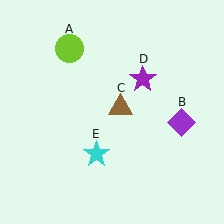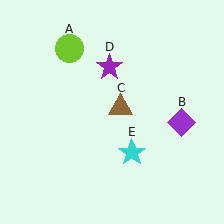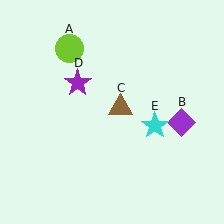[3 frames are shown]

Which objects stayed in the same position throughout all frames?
Lime circle (object A) and purple diamond (object B) and brown triangle (object C) remained stationary.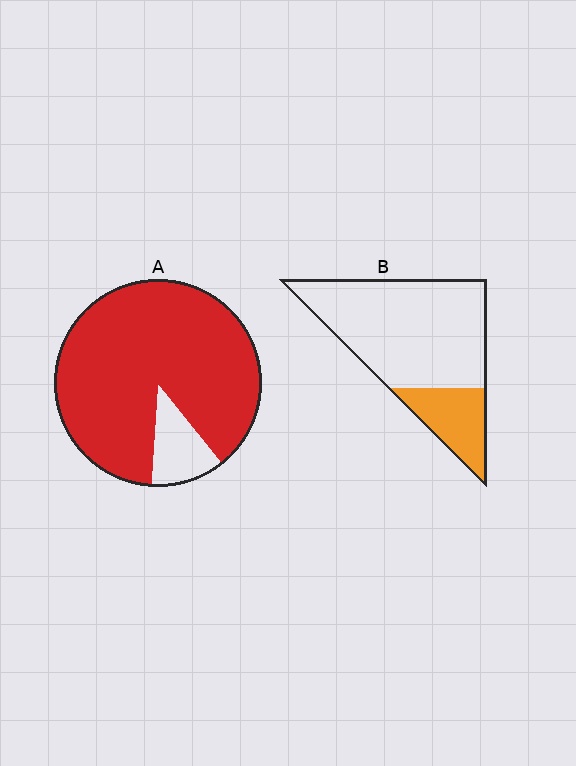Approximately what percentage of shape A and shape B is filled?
A is approximately 90% and B is approximately 25%.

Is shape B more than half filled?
No.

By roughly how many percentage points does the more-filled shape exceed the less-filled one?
By roughly 65 percentage points (A over B).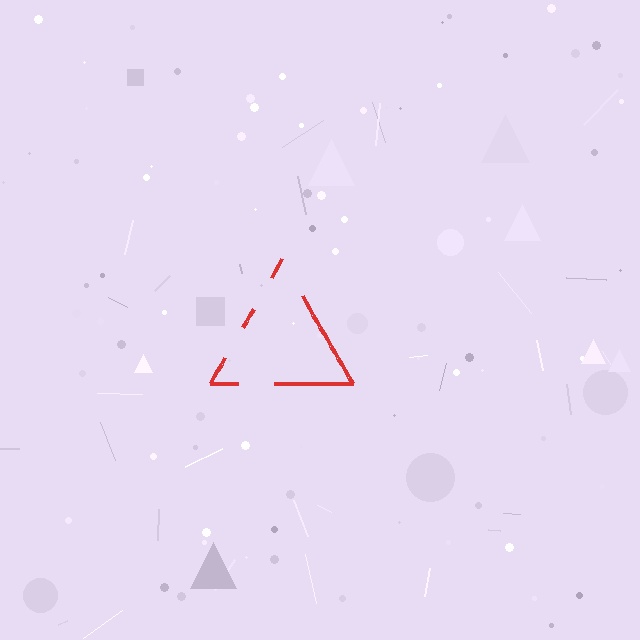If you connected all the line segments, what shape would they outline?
They would outline a triangle.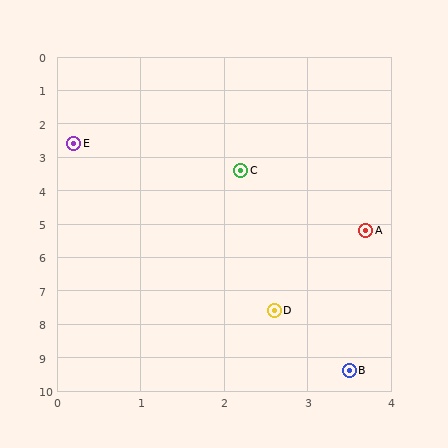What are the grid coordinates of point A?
Point A is at approximately (3.7, 5.2).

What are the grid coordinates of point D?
Point D is at approximately (2.6, 7.6).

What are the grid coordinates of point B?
Point B is at approximately (3.5, 9.4).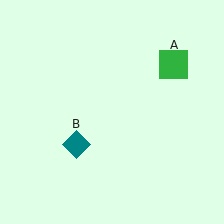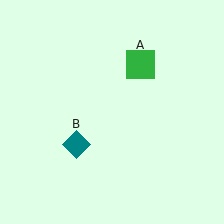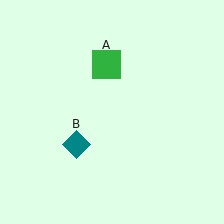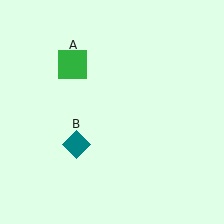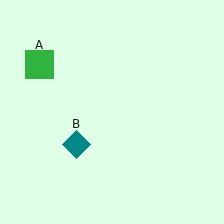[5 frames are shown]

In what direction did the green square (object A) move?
The green square (object A) moved left.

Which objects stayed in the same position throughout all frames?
Teal diamond (object B) remained stationary.